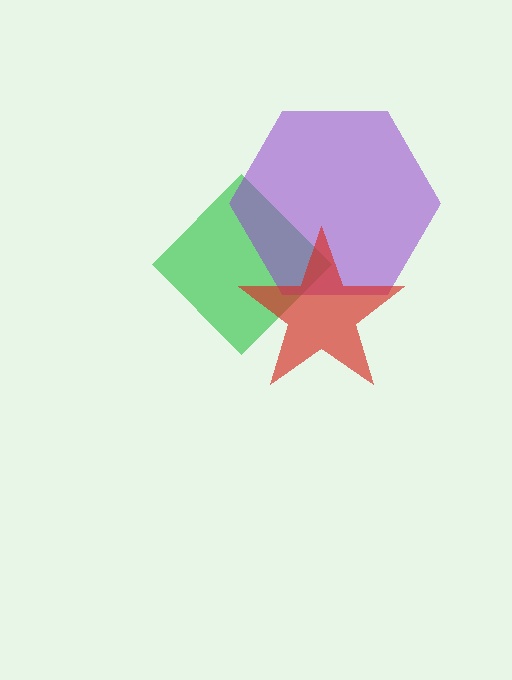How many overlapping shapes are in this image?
There are 3 overlapping shapes in the image.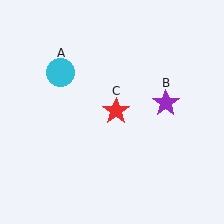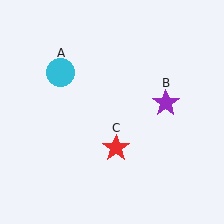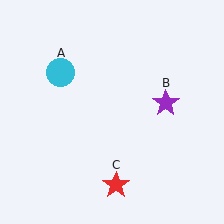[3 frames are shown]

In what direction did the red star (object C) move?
The red star (object C) moved down.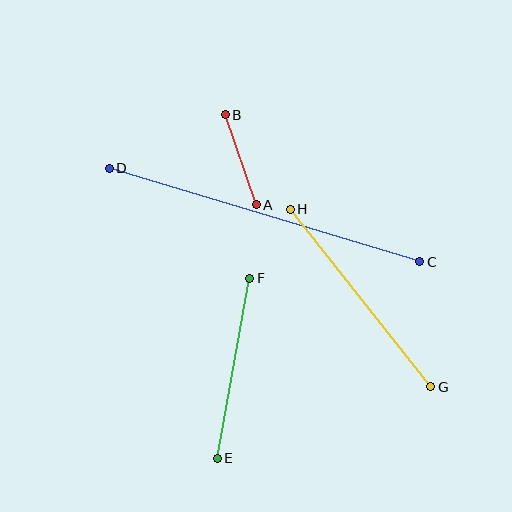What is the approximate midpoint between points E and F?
The midpoint is at approximately (234, 368) pixels.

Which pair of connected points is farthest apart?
Points C and D are farthest apart.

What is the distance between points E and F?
The distance is approximately 183 pixels.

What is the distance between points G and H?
The distance is approximately 226 pixels.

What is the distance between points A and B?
The distance is approximately 95 pixels.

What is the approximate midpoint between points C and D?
The midpoint is at approximately (264, 215) pixels.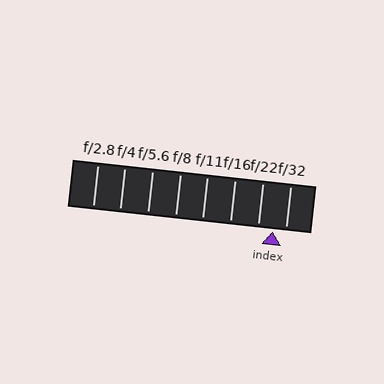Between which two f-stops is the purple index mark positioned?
The index mark is between f/22 and f/32.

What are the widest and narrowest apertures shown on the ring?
The widest aperture shown is f/2.8 and the narrowest is f/32.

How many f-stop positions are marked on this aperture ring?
There are 8 f-stop positions marked.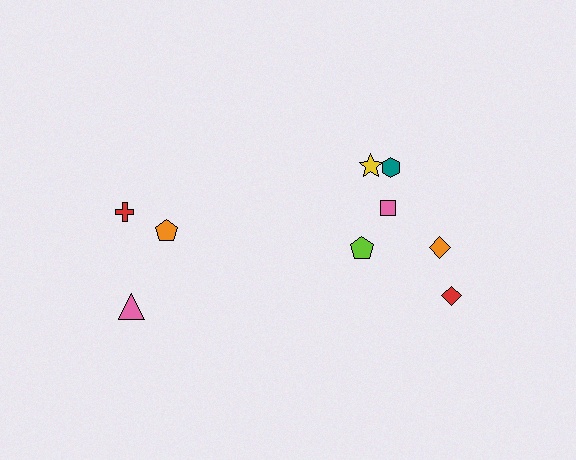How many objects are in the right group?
There are 6 objects.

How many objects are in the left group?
There are 3 objects.